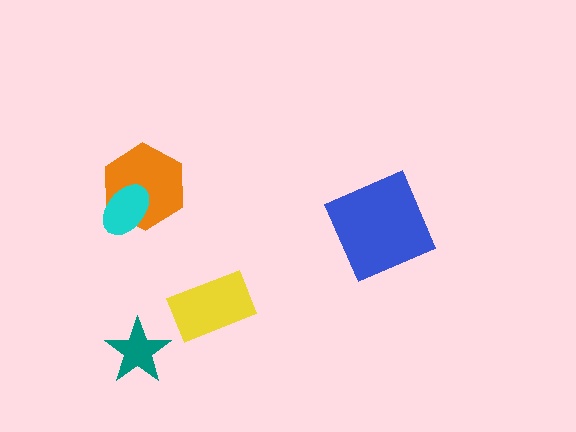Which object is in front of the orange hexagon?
The cyan ellipse is in front of the orange hexagon.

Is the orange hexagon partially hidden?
Yes, it is partially covered by another shape.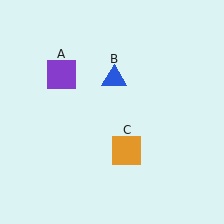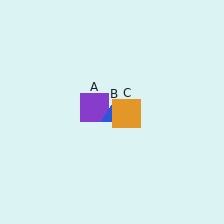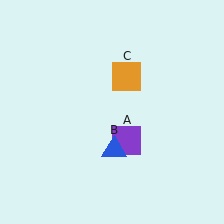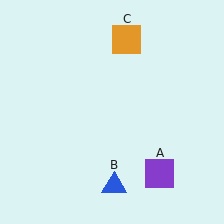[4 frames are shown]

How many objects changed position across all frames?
3 objects changed position: purple square (object A), blue triangle (object B), orange square (object C).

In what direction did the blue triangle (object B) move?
The blue triangle (object B) moved down.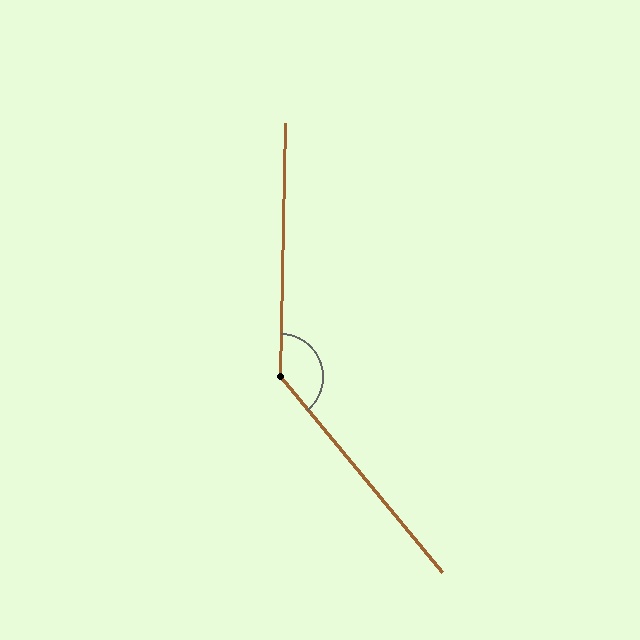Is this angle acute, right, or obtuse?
It is obtuse.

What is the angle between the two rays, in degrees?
Approximately 139 degrees.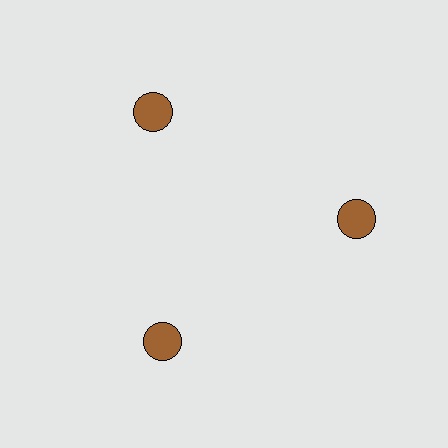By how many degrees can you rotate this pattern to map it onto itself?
The pattern maps onto itself every 120 degrees of rotation.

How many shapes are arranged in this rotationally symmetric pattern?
There are 3 shapes, arranged in 3 groups of 1.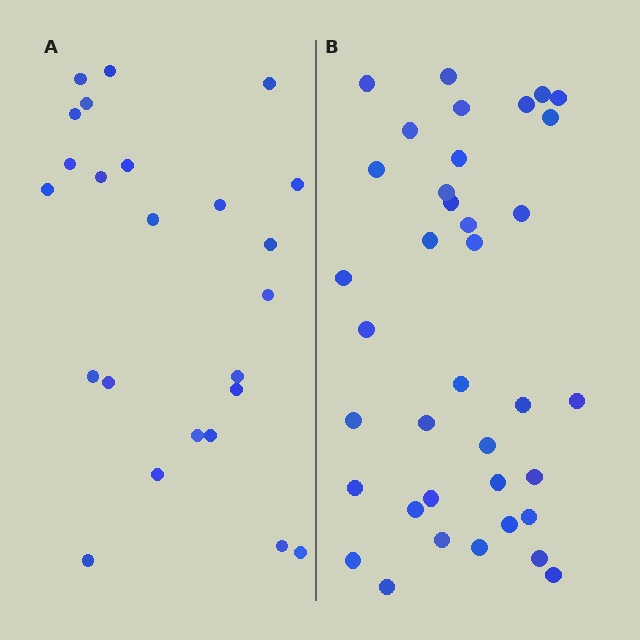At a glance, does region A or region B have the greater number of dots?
Region B (the right region) has more dots.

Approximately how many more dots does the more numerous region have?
Region B has approximately 15 more dots than region A.